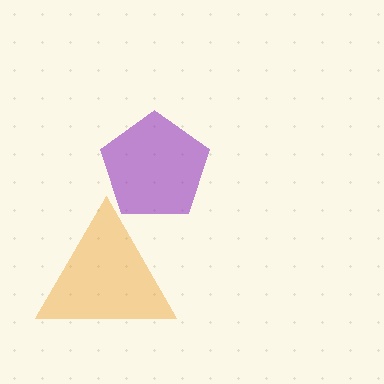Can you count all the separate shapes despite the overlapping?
Yes, there are 2 separate shapes.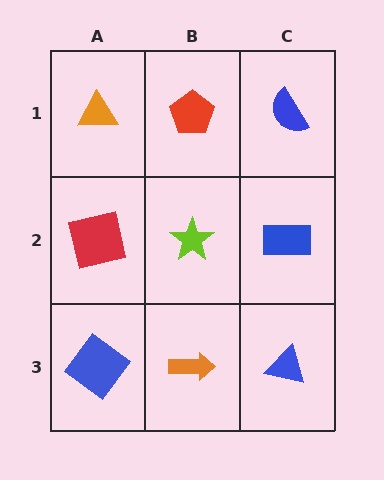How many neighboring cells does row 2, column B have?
4.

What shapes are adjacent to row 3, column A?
A red square (row 2, column A), an orange arrow (row 3, column B).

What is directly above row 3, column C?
A blue rectangle.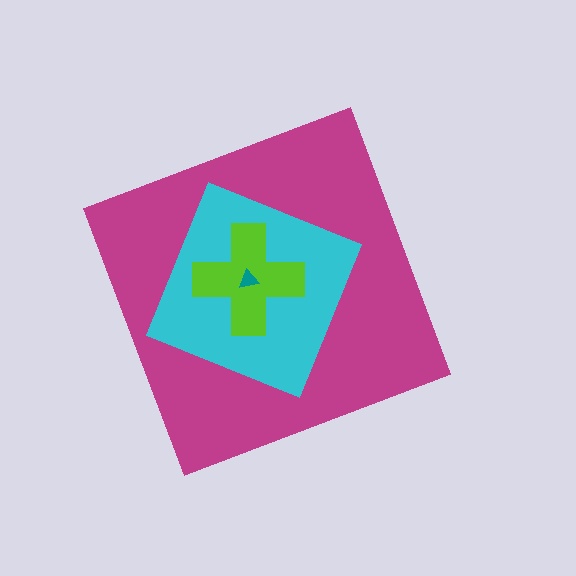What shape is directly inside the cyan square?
The lime cross.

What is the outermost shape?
The magenta diamond.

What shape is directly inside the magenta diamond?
The cyan square.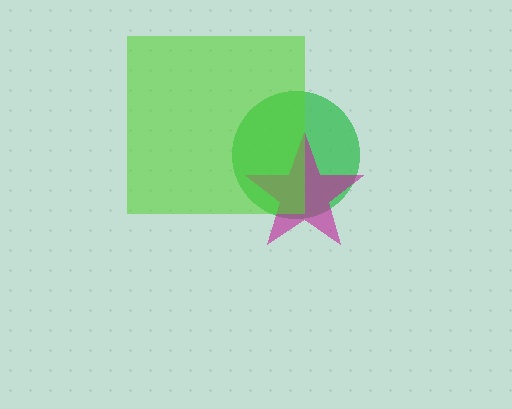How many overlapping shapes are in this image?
There are 3 overlapping shapes in the image.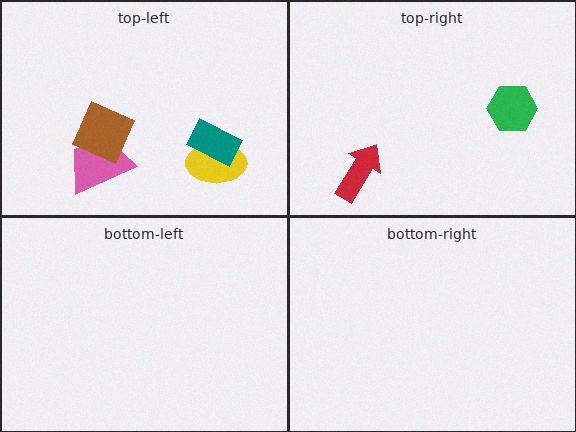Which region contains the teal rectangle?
The top-left region.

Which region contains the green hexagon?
The top-right region.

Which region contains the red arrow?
The top-right region.